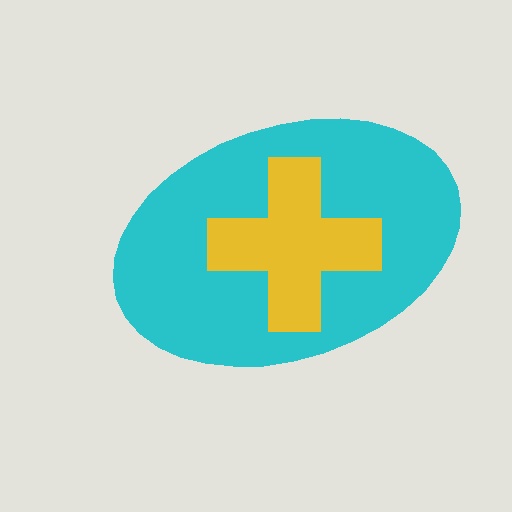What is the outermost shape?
The cyan ellipse.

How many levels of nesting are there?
2.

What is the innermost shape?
The yellow cross.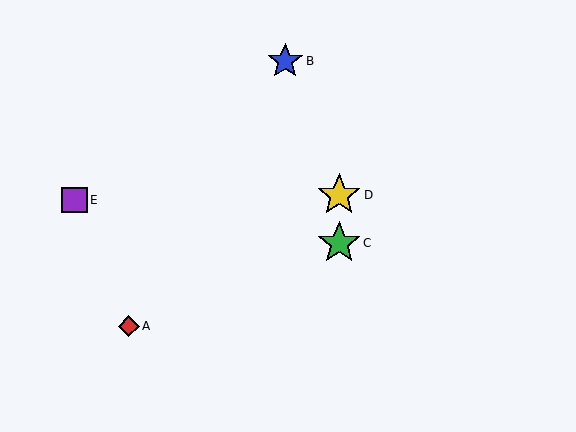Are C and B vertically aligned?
No, C is at x≈339 and B is at x≈285.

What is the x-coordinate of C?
Object C is at x≈339.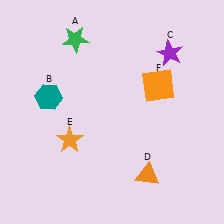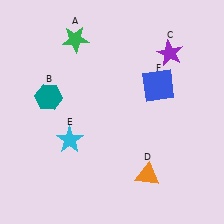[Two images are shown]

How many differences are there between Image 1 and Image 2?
There are 2 differences between the two images.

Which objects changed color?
E changed from orange to cyan. F changed from orange to blue.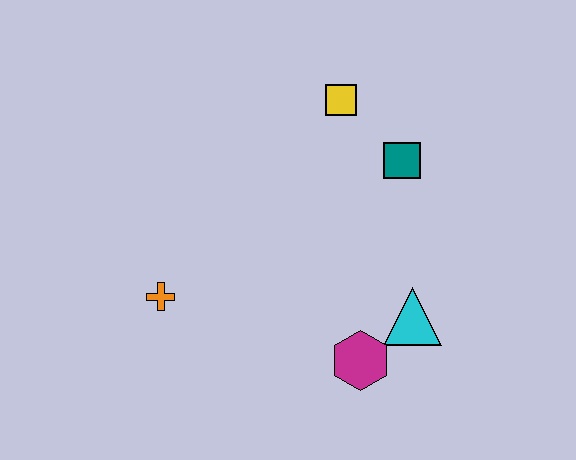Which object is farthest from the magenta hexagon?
The yellow square is farthest from the magenta hexagon.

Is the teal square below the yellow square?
Yes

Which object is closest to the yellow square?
The teal square is closest to the yellow square.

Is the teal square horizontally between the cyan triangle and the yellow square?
Yes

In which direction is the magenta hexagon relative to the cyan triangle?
The magenta hexagon is to the left of the cyan triangle.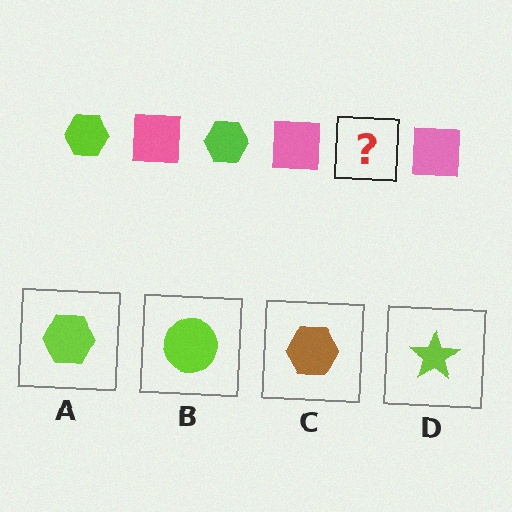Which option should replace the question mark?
Option A.